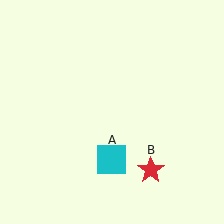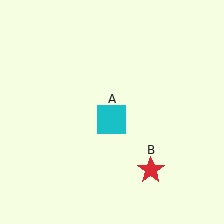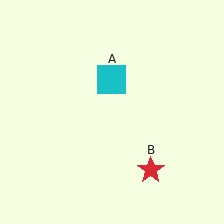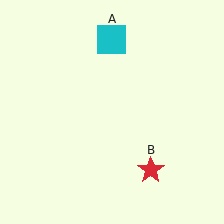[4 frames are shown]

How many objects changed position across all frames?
1 object changed position: cyan square (object A).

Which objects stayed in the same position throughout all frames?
Red star (object B) remained stationary.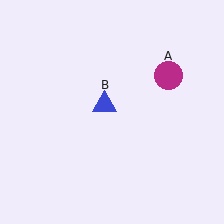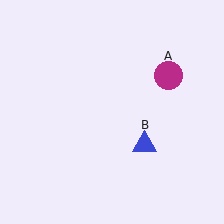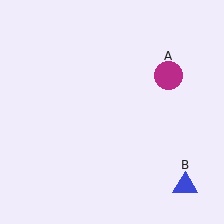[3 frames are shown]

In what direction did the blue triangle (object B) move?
The blue triangle (object B) moved down and to the right.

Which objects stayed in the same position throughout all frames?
Magenta circle (object A) remained stationary.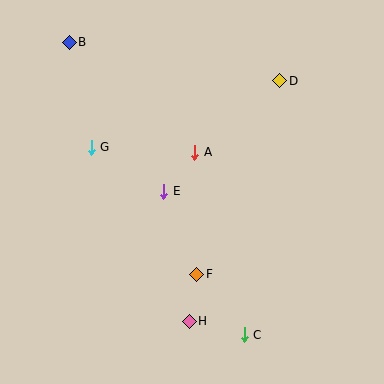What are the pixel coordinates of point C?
Point C is at (244, 335).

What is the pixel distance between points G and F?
The distance between G and F is 165 pixels.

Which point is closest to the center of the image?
Point E at (164, 191) is closest to the center.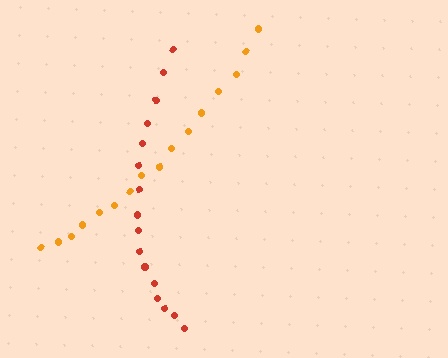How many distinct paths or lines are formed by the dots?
There are 2 distinct paths.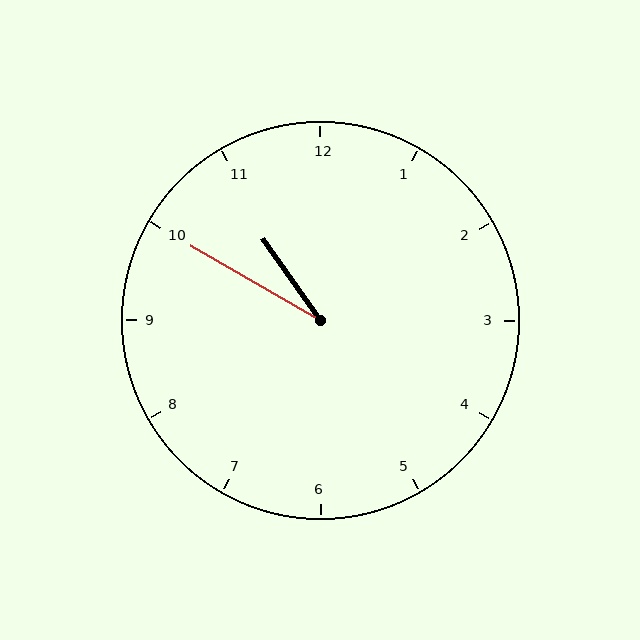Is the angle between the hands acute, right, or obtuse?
It is acute.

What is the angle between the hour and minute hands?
Approximately 25 degrees.